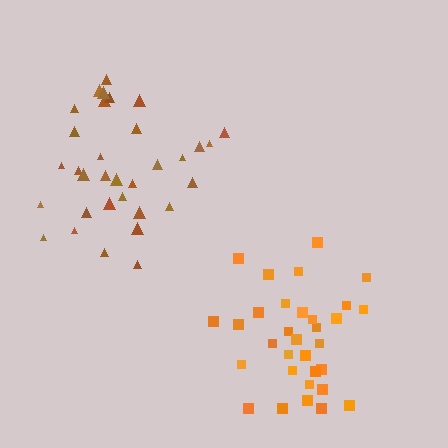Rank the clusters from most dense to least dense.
orange, brown.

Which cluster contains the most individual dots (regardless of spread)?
Brown (33).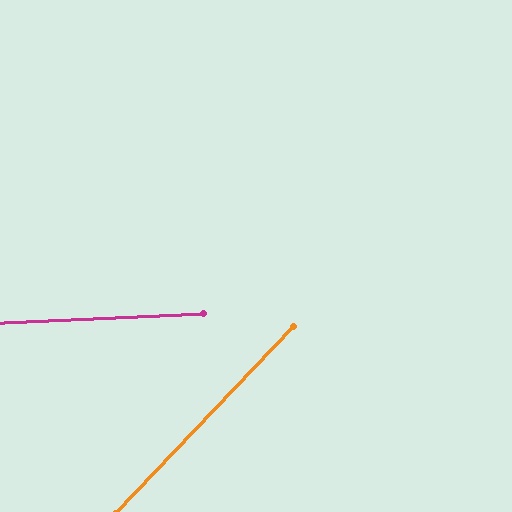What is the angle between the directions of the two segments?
Approximately 44 degrees.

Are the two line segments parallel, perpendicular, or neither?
Neither parallel nor perpendicular — they differ by about 44°.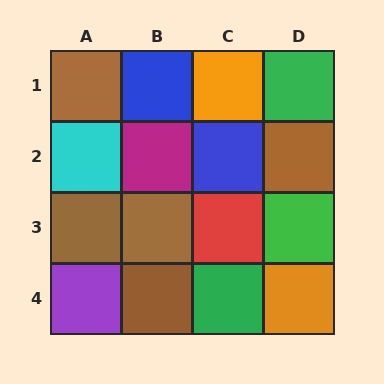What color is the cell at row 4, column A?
Purple.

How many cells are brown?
5 cells are brown.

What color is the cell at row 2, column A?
Cyan.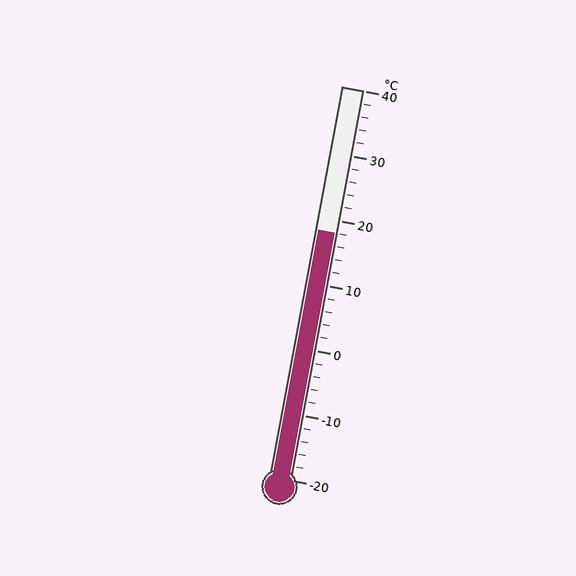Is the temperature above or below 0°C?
The temperature is above 0°C.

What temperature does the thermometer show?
The thermometer shows approximately 18°C.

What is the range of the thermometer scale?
The thermometer scale ranges from -20°C to 40°C.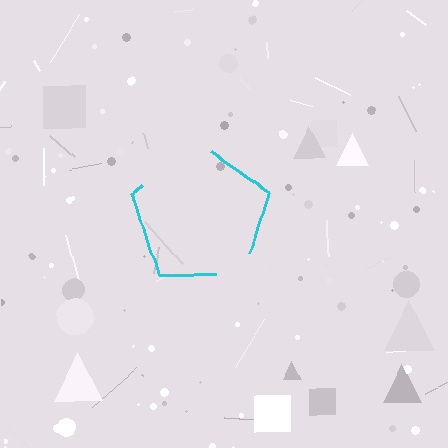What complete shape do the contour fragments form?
The contour fragments form a pentagon.